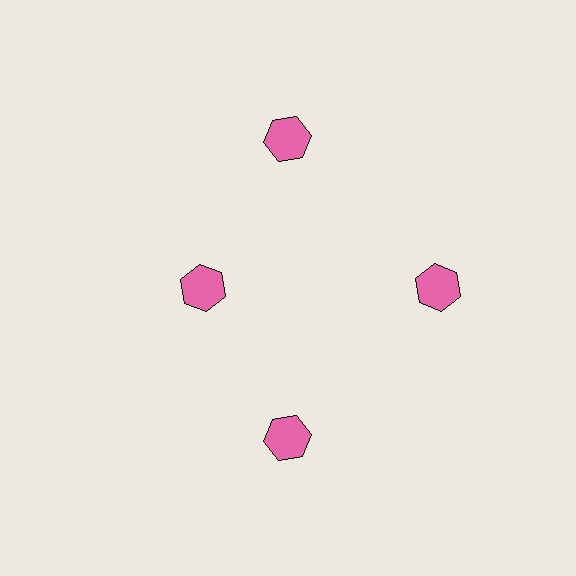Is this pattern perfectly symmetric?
No. The 4 pink hexagons are arranged in a ring, but one element near the 9 o'clock position is pulled inward toward the center, breaking the 4-fold rotational symmetry.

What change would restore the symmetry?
The symmetry would be restored by moving it outward, back onto the ring so that all 4 hexagons sit at equal angles and equal distance from the center.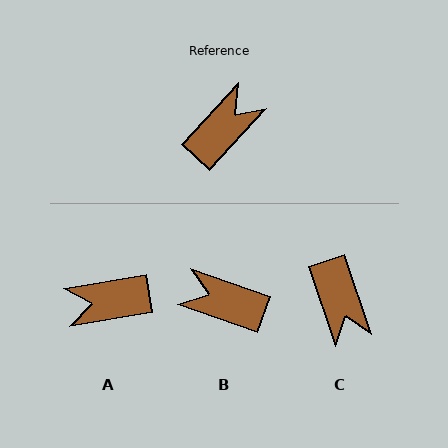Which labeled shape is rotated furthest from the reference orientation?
A, about 142 degrees away.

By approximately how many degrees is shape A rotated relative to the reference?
Approximately 142 degrees counter-clockwise.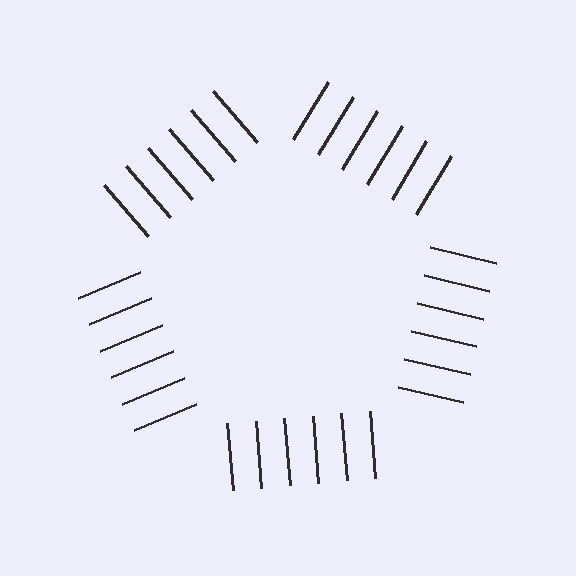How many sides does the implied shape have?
5 sides — the line-ends trace a pentagon.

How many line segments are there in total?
30 — 6 along each of the 5 edges.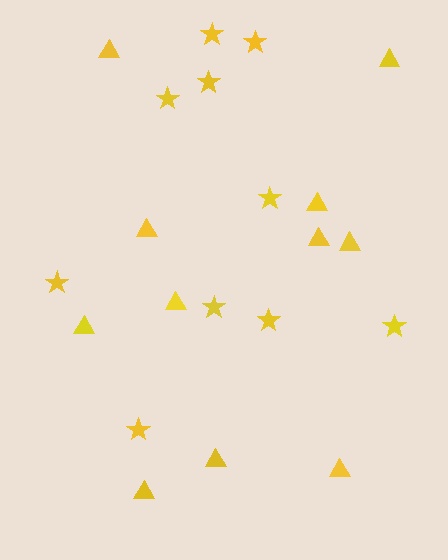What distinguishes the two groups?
There are 2 groups: one group of stars (10) and one group of triangles (11).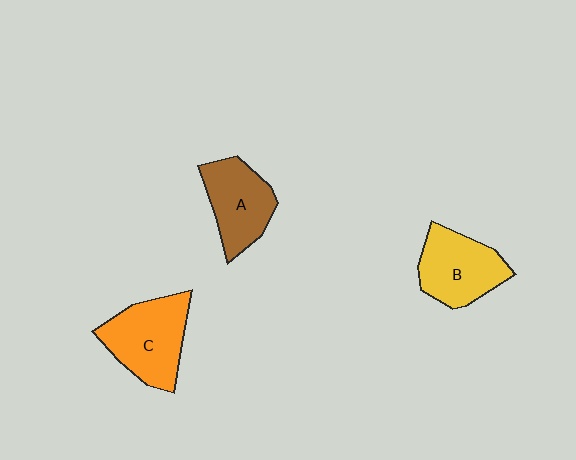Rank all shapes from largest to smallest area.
From largest to smallest: C (orange), B (yellow), A (brown).